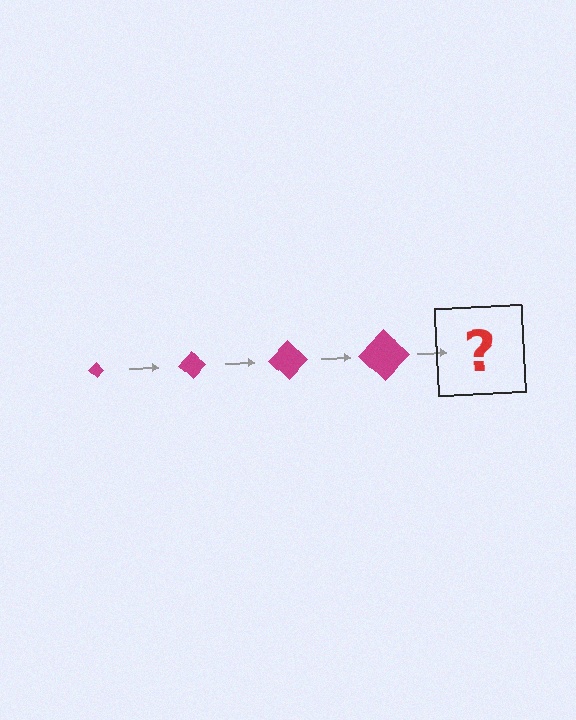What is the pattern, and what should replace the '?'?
The pattern is that the diamond gets progressively larger each step. The '?' should be a magenta diamond, larger than the previous one.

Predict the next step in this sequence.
The next step is a magenta diamond, larger than the previous one.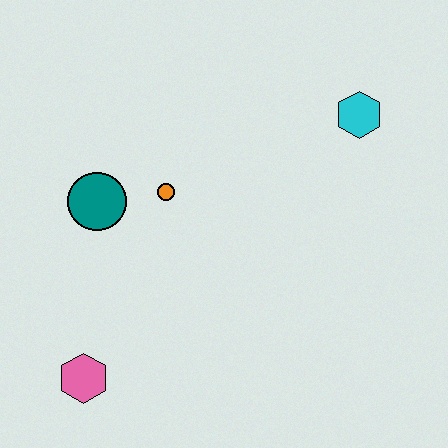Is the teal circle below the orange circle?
Yes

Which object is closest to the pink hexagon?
The teal circle is closest to the pink hexagon.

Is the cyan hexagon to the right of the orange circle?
Yes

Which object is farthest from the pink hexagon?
The cyan hexagon is farthest from the pink hexagon.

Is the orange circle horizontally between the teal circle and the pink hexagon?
No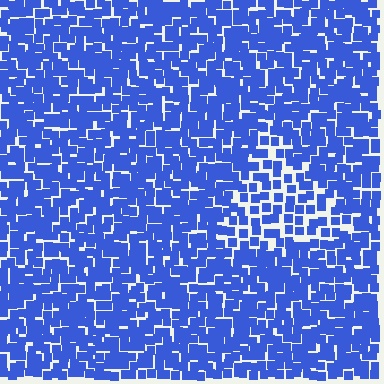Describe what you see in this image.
The image contains small blue elements arranged at two different densities. A triangle-shaped region is visible where the elements are less densely packed than the surrounding area.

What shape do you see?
I see a triangle.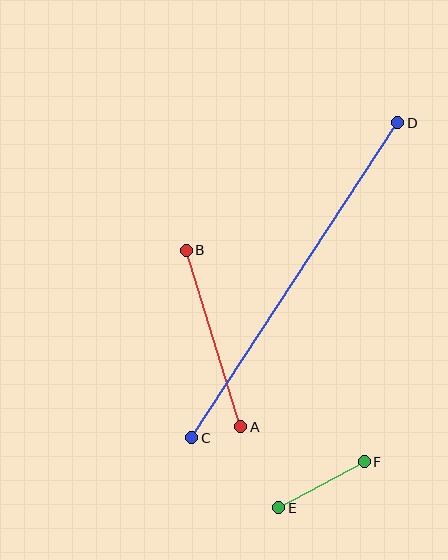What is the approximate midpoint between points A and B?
The midpoint is at approximately (213, 339) pixels.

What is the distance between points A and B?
The distance is approximately 185 pixels.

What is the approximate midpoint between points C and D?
The midpoint is at approximately (295, 280) pixels.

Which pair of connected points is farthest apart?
Points C and D are farthest apart.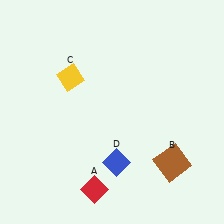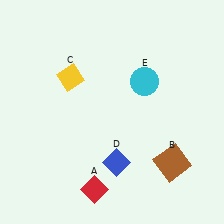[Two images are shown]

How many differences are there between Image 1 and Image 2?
There is 1 difference between the two images.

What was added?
A cyan circle (E) was added in Image 2.